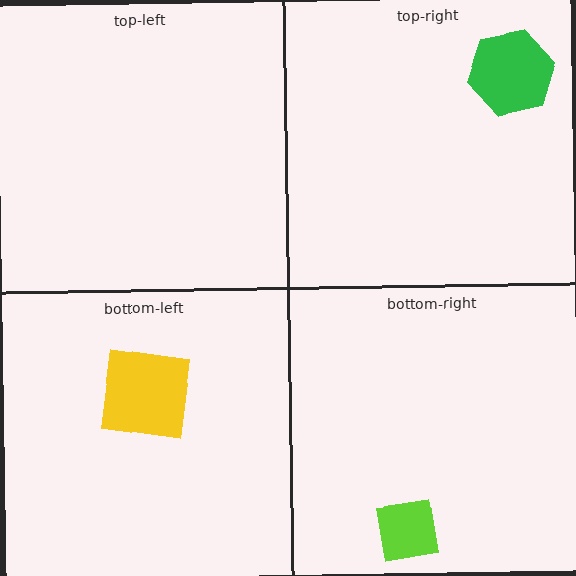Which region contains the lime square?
The bottom-right region.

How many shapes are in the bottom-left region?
1.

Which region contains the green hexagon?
The top-right region.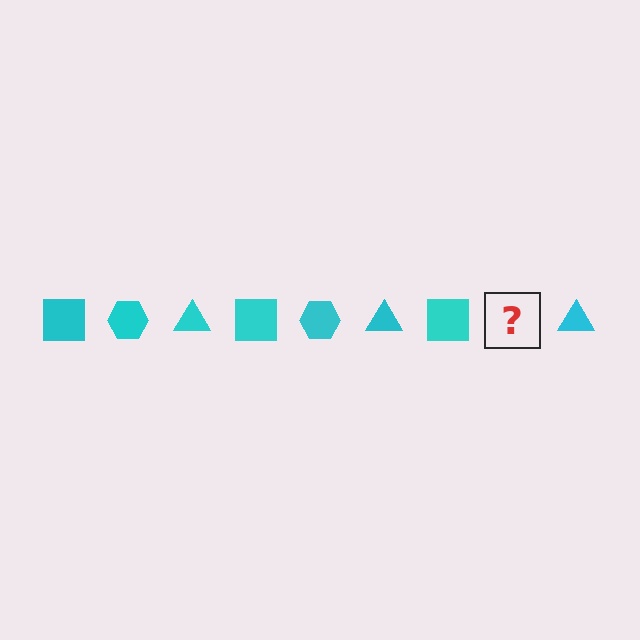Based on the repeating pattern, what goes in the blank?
The blank should be a cyan hexagon.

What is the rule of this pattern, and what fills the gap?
The rule is that the pattern cycles through square, hexagon, triangle shapes in cyan. The gap should be filled with a cyan hexagon.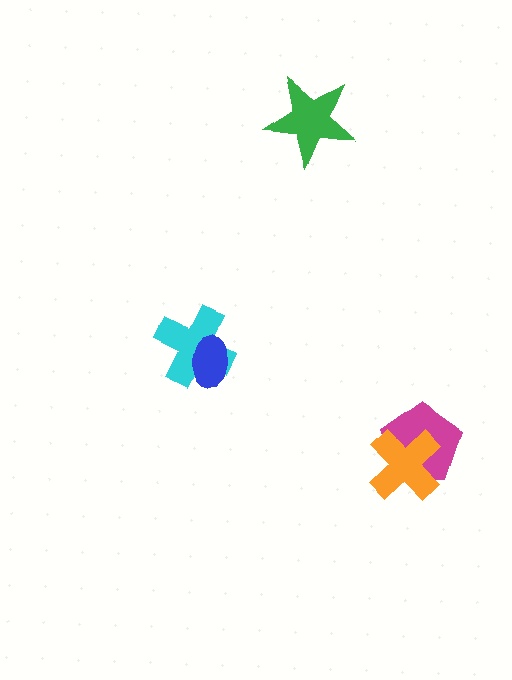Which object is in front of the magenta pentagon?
The orange cross is in front of the magenta pentagon.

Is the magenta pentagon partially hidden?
Yes, it is partially covered by another shape.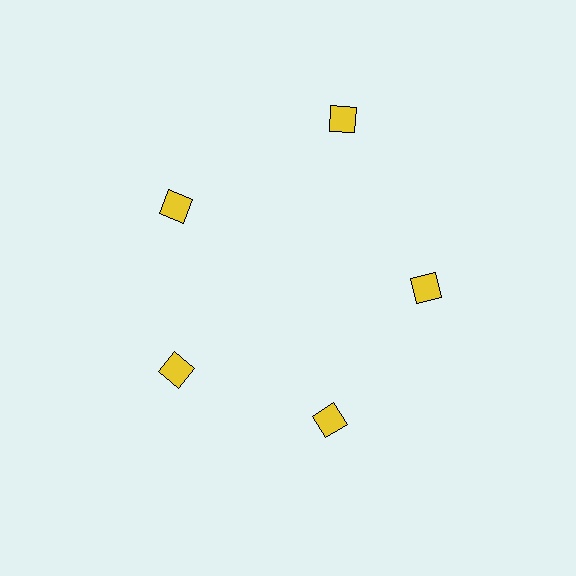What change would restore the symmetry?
The symmetry would be restored by moving it inward, back onto the ring so that all 5 diamonds sit at equal angles and equal distance from the center.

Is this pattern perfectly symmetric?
No. The 5 yellow diamonds are arranged in a ring, but one element near the 1 o'clock position is pushed outward from the center, breaking the 5-fold rotational symmetry.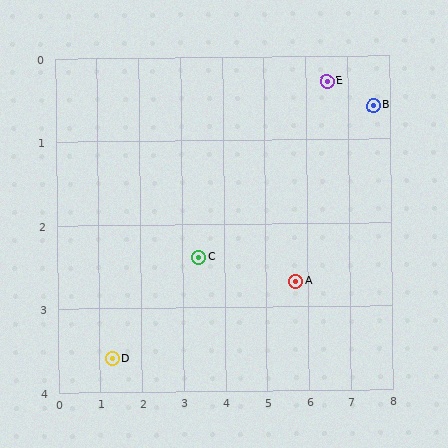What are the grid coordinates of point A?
Point A is at approximately (5.7, 2.7).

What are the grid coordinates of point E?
Point E is at approximately (6.5, 0.3).